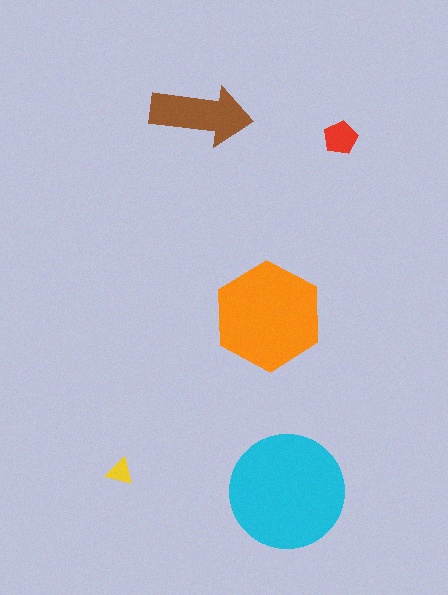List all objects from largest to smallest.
The cyan circle, the orange hexagon, the brown arrow, the red pentagon, the yellow triangle.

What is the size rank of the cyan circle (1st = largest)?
1st.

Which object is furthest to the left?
The yellow triangle is leftmost.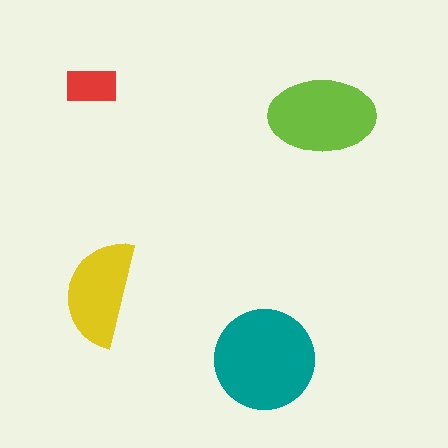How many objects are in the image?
There are 4 objects in the image.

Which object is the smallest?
The red rectangle.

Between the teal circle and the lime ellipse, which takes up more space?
The teal circle.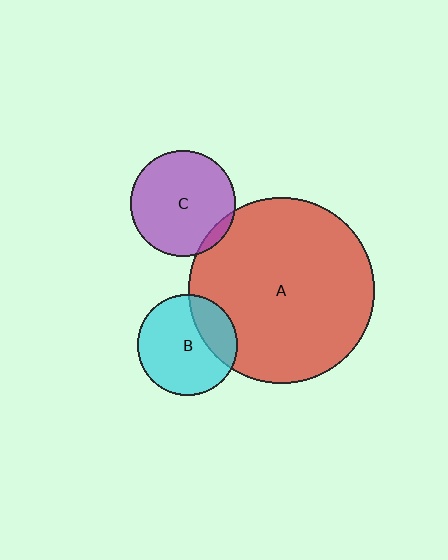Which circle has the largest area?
Circle A (red).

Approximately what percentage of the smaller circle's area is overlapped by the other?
Approximately 5%.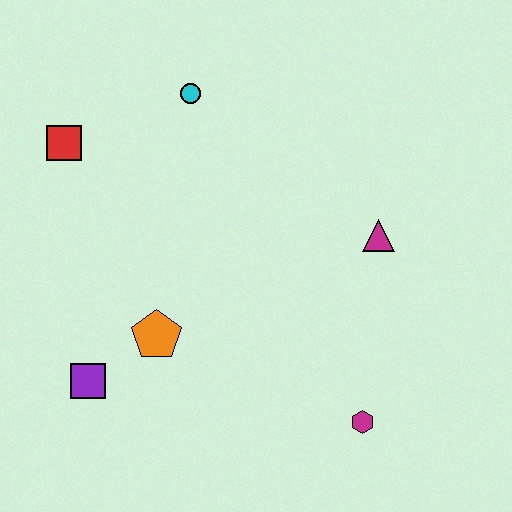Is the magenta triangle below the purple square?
No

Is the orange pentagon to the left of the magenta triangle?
Yes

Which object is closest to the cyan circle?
The red square is closest to the cyan circle.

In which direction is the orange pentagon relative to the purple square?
The orange pentagon is to the right of the purple square.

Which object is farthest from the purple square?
The magenta triangle is farthest from the purple square.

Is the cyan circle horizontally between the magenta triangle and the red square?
Yes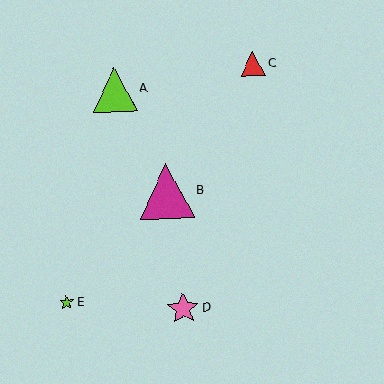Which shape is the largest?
The magenta triangle (labeled B) is the largest.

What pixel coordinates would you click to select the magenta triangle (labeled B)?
Click at (166, 191) to select the magenta triangle B.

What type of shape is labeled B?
Shape B is a magenta triangle.